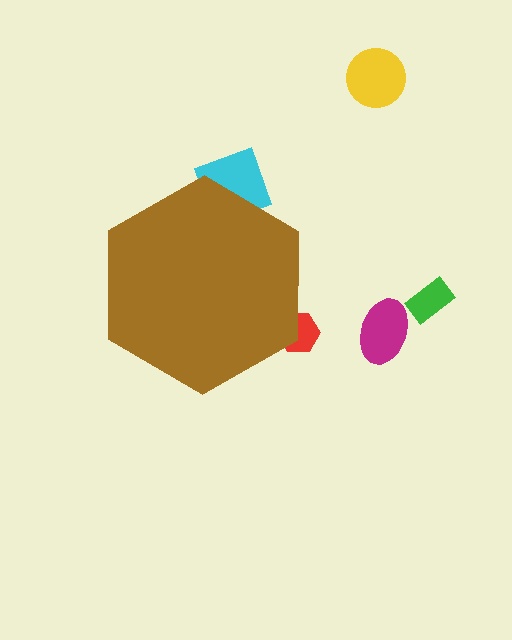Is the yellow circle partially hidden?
No, the yellow circle is fully visible.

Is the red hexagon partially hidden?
Yes, the red hexagon is partially hidden behind the brown hexagon.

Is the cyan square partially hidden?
Yes, the cyan square is partially hidden behind the brown hexagon.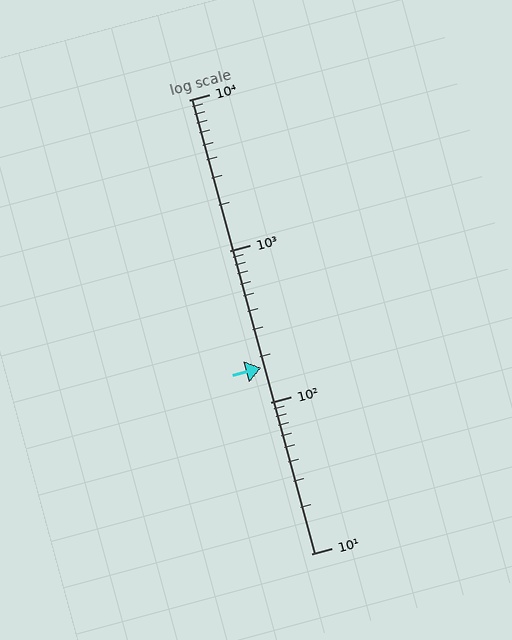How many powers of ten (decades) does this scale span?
The scale spans 3 decades, from 10 to 10000.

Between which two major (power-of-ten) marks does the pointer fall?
The pointer is between 100 and 1000.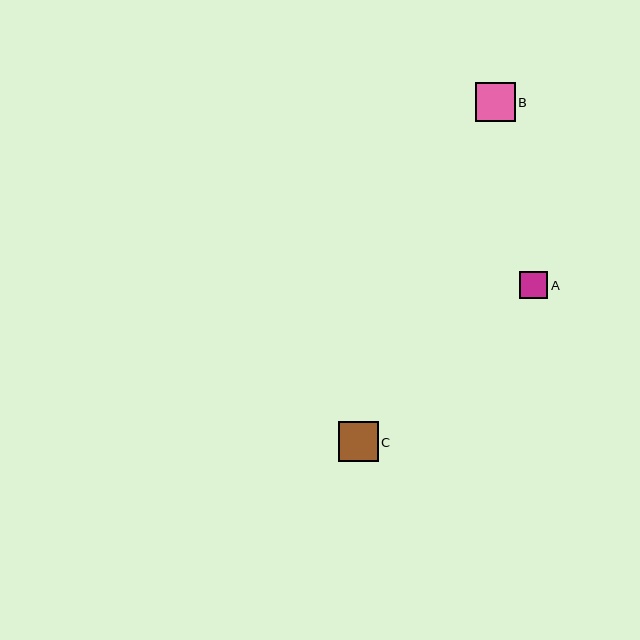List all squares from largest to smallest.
From largest to smallest: B, C, A.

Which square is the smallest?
Square A is the smallest with a size of approximately 28 pixels.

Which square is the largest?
Square B is the largest with a size of approximately 39 pixels.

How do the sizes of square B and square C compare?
Square B and square C are approximately the same size.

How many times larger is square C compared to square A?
Square C is approximately 1.4 times the size of square A.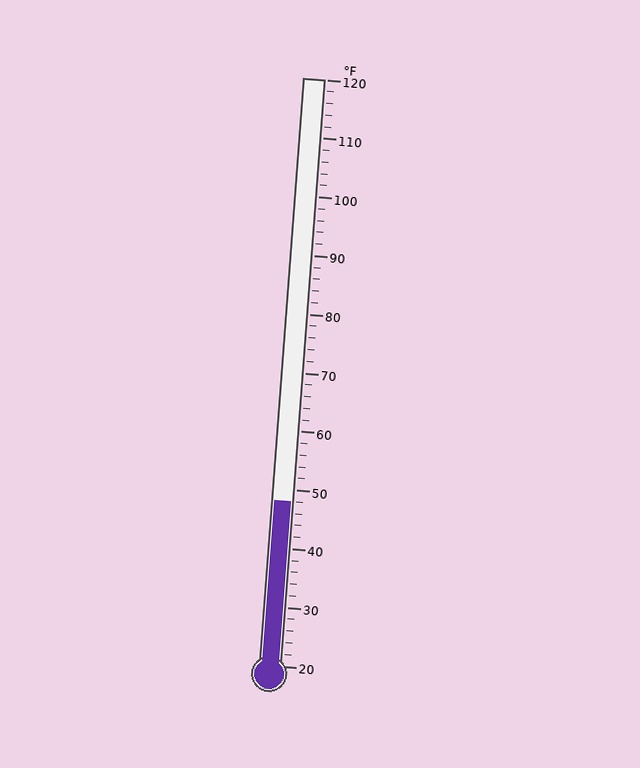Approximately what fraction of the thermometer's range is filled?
The thermometer is filled to approximately 30% of its range.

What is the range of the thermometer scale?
The thermometer scale ranges from 20°F to 120°F.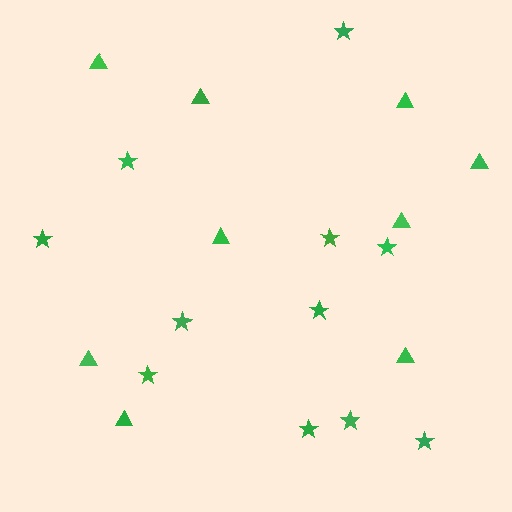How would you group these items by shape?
There are 2 groups: one group of stars (11) and one group of triangles (9).